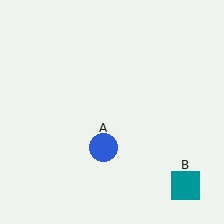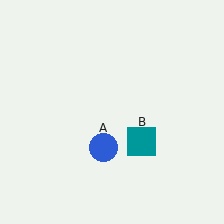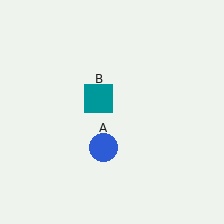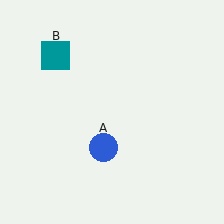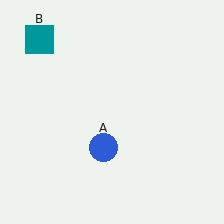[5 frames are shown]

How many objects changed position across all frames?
1 object changed position: teal square (object B).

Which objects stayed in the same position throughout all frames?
Blue circle (object A) remained stationary.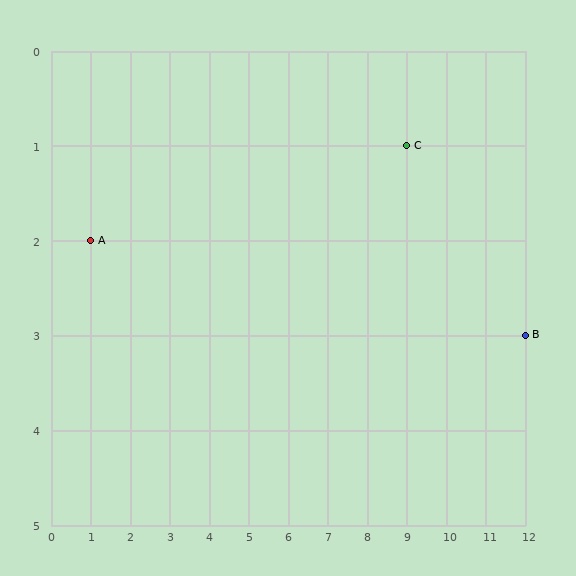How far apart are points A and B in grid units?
Points A and B are 11 columns and 1 row apart (about 11.0 grid units diagonally).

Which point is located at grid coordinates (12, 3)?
Point B is at (12, 3).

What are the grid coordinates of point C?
Point C is at grid coordinates (9, 1).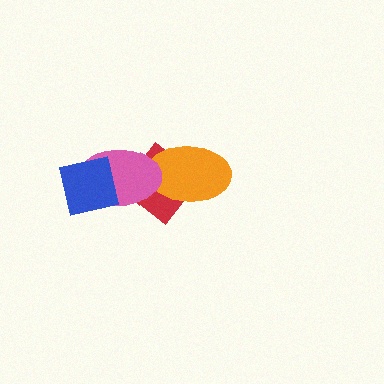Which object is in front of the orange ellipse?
The pink ellipse is in front of the orange ellipse.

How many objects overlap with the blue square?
1 object overlaps with the blue square.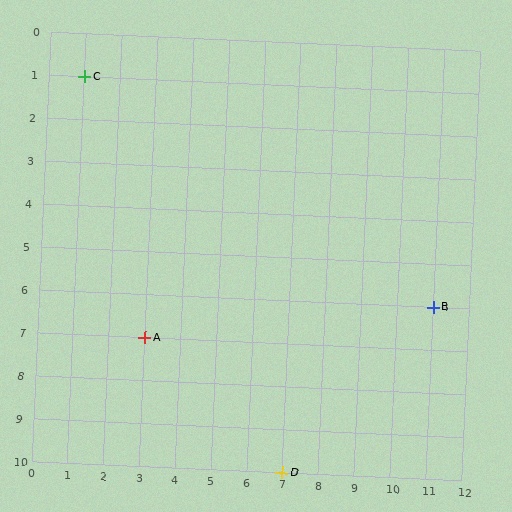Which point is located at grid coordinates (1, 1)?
Point C is at (1, 1).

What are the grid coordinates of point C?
Point C is at grid coordinates (1, 1).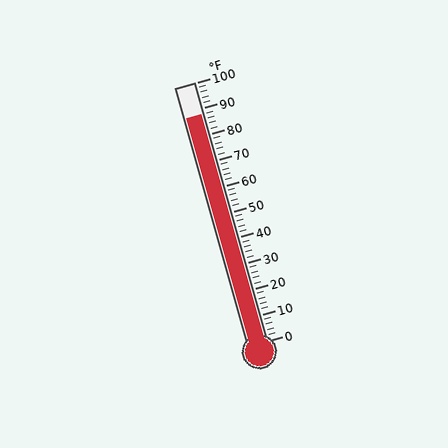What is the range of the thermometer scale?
The thermometer scale ranges from 0°F to 100°F.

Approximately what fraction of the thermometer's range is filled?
The thermometer is filled to approximately 90% of its range.